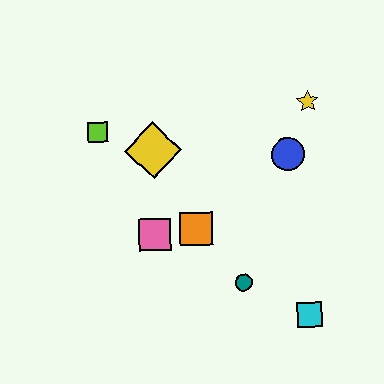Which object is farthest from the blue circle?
The lime square is farthest from the blue circle.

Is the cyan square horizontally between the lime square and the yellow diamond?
No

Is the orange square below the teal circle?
No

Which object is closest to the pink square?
The orange square is closest to the pink square.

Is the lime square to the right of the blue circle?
No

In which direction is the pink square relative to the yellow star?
The pink square is to the left of the yellow star.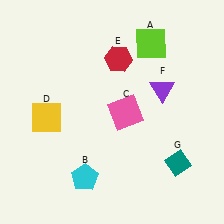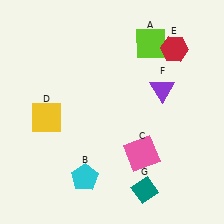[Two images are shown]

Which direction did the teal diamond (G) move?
The teal diamond (G) moved left.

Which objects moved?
The objects that moved are: the pink square (C), the red hexagon (E), the teal diamond (G).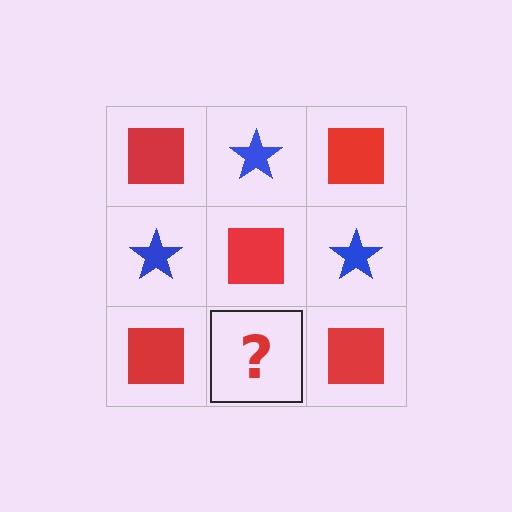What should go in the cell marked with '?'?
The missing cell should contain a blue star.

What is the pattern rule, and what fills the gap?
The rule is that it alternates red square and blue star in a checkerboard pattern. The gap should be filled with a blue star.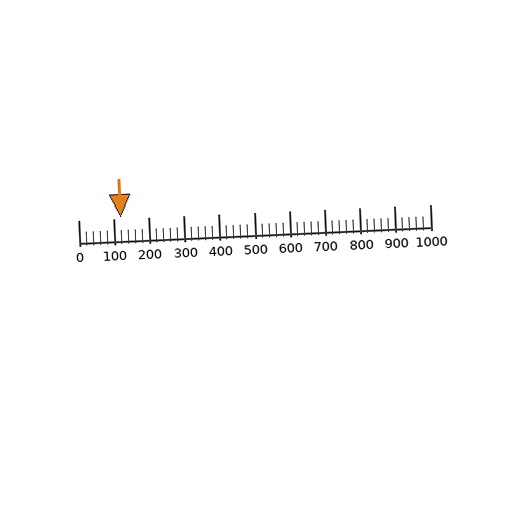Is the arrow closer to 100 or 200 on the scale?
The arrow is closer to 100.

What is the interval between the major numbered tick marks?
The major tick marks are spaced 100 units apart.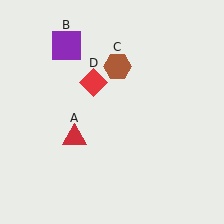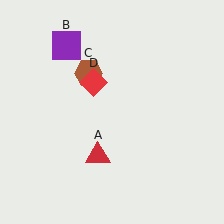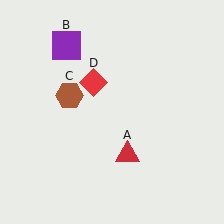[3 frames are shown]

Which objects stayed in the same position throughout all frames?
Purple square (object B) and red diamond (object D) remained stationary.